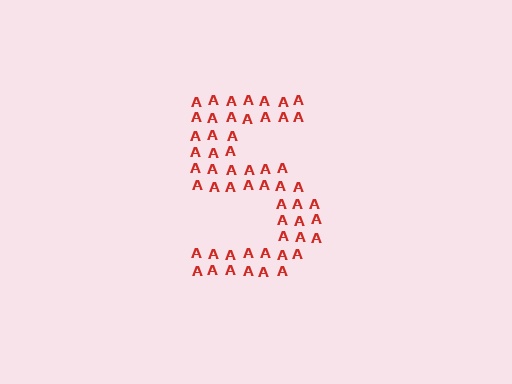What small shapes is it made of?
It is made of small letter A's.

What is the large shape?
The large shape is the digit 5.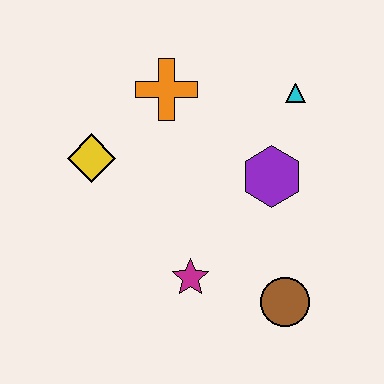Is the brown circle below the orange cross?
Yes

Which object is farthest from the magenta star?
The cyan triangle is farthest from the magenta star.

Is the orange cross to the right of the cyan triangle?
No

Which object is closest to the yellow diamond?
The orange cross is closest to the yellow diamond.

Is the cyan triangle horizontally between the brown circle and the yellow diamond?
No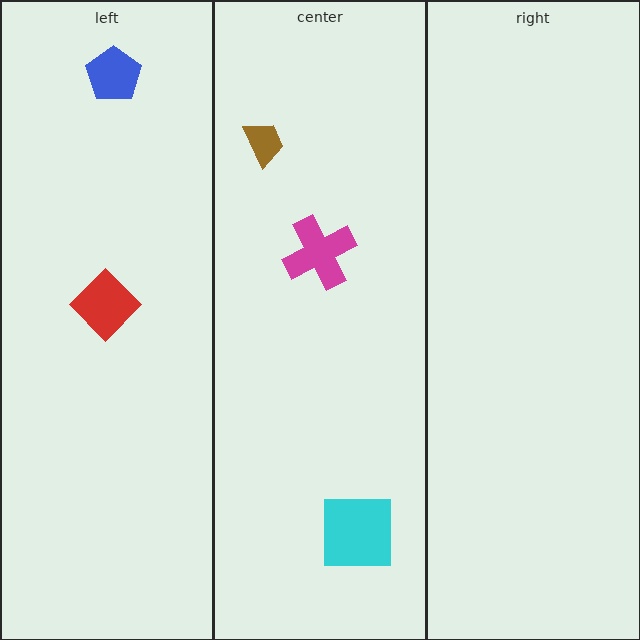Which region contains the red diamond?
The left region.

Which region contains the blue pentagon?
The left region.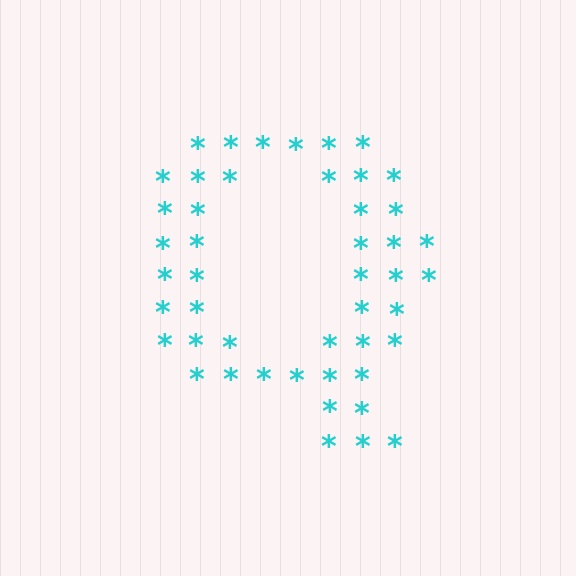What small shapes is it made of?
It is made of small asterisks.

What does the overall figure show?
The overall figure shows the letter Q.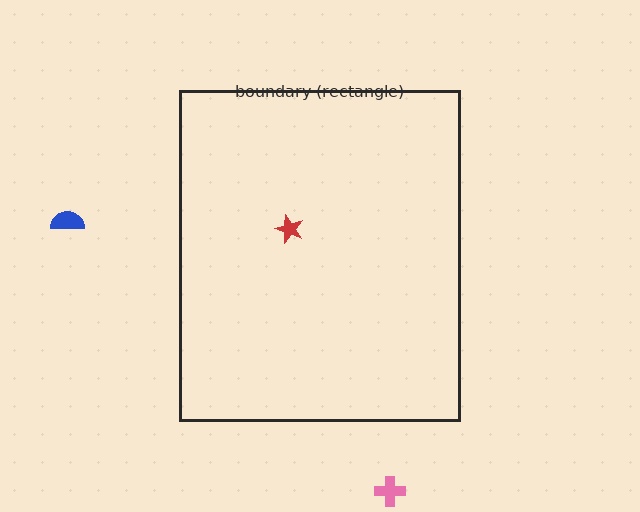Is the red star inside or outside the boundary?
Inside.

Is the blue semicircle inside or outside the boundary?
Outside.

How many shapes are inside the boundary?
1 inside, 2 outside.